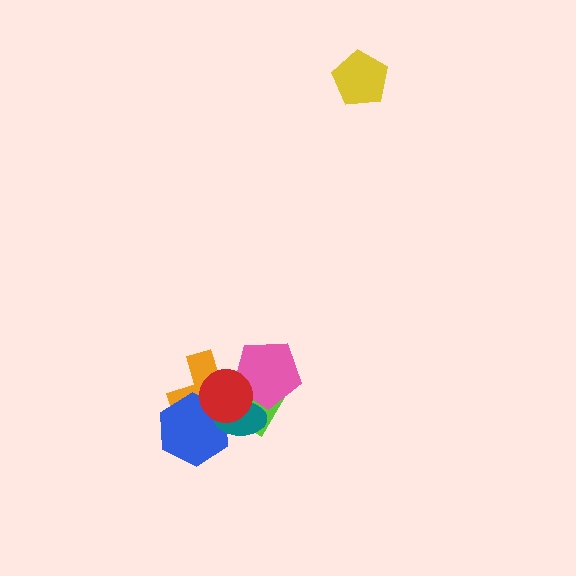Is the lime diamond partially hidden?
Yes, it is partially covered by another shape.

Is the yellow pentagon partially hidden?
No, no other shape covers it.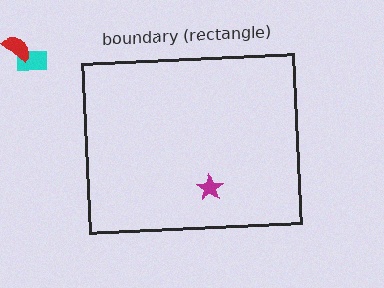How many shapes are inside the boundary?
1 inside, 2 outside.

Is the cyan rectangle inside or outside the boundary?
Outside.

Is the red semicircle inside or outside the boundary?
Outside.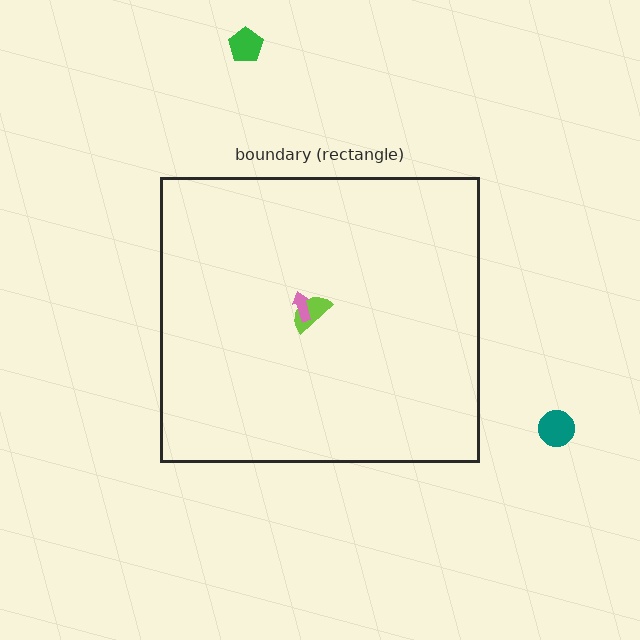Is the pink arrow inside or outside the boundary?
Inside.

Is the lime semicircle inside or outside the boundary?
Inside.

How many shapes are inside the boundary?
2 inside, 2 outside.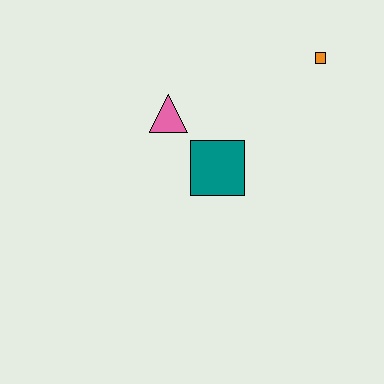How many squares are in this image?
There are 2 squares.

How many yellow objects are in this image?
There are no yellow objects.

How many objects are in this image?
There are 3 objects.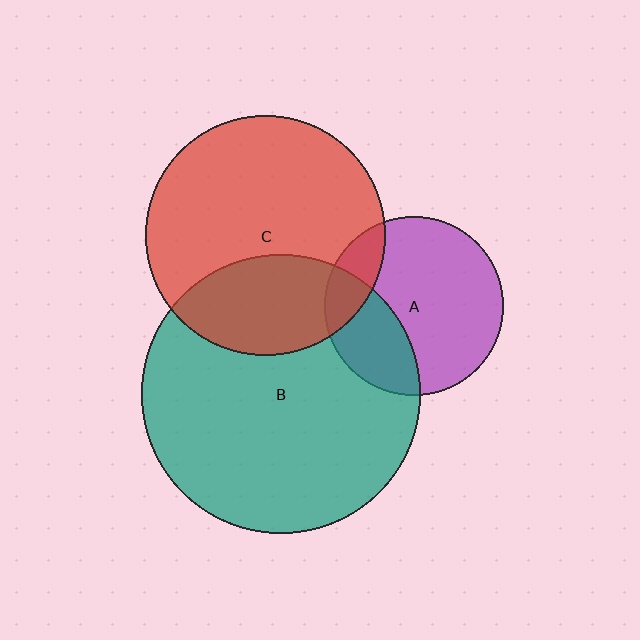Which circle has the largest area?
Circle B (teal).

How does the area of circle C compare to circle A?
Approximately 1.8 times.